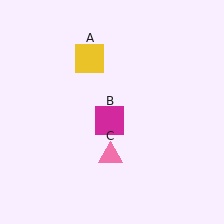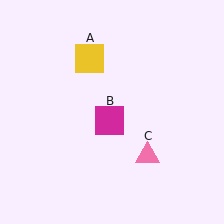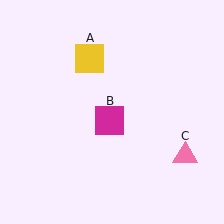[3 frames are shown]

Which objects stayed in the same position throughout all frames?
Yellow square (object A) and magenta square (object B) remained stationary.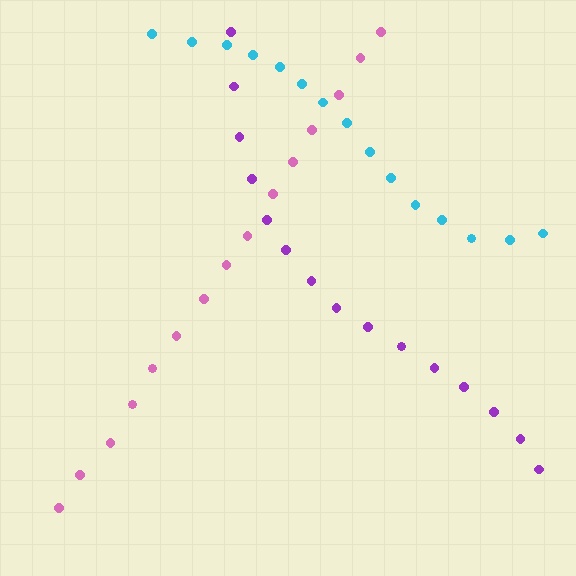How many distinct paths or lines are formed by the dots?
There are 3 distinct paths.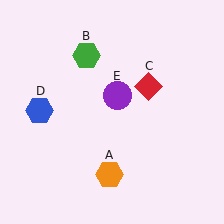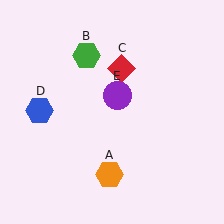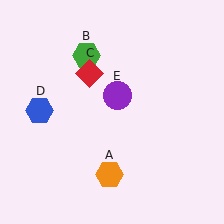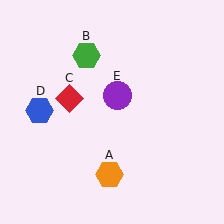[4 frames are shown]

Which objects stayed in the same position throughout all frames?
Orange hexagon (object A) and green hexagon (object B) and blue hexagon (object D) and purple circle (object E) remained stationary.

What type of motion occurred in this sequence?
The red diamond (object C) rotated counterclockwise around the center of the scene.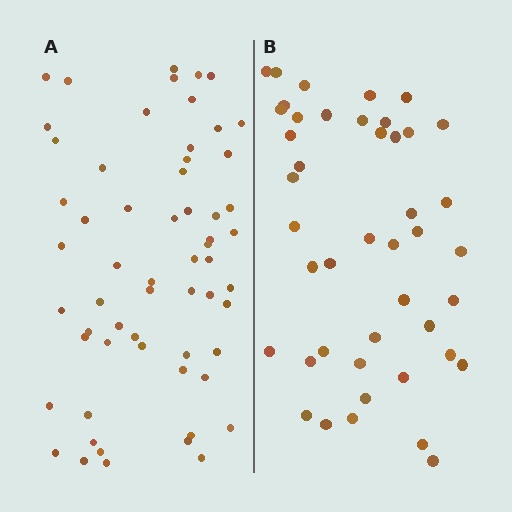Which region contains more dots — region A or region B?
Region A (the left region) has more dots.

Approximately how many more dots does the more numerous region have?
Region A has approximately 15 more dots than region B.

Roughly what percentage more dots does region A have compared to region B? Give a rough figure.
About 35% more.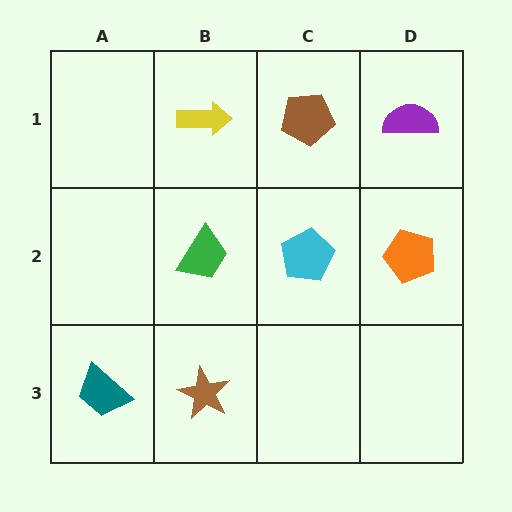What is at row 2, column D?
An orange pentagon.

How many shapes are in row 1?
3 shapes.